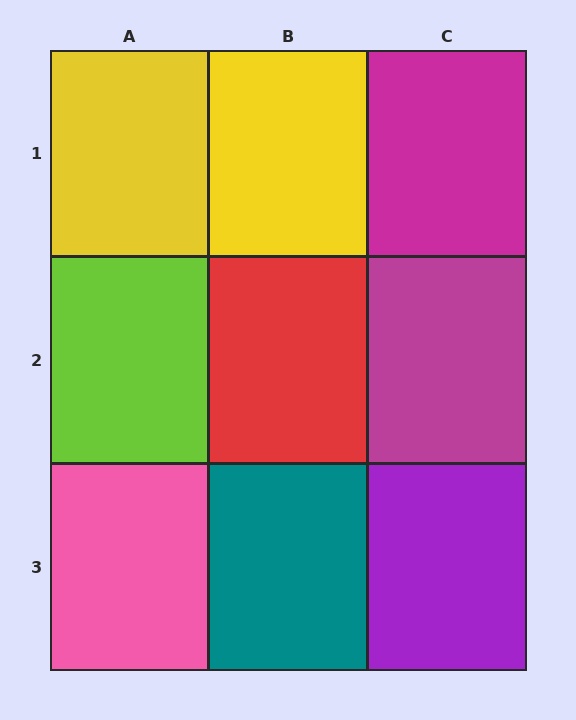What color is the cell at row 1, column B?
Yellow.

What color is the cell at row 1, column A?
Yellow.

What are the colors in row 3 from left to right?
Pink, teal, purple.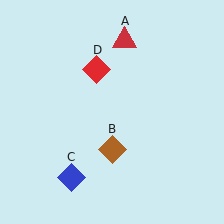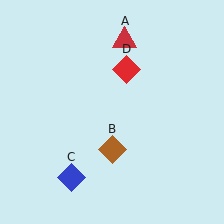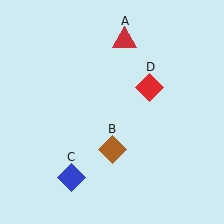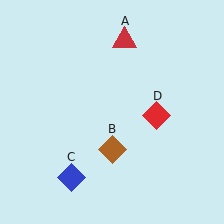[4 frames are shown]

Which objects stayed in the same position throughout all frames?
Red triangle (object A) and brown diamond (object B) and blue diamond (object C) remained stationary.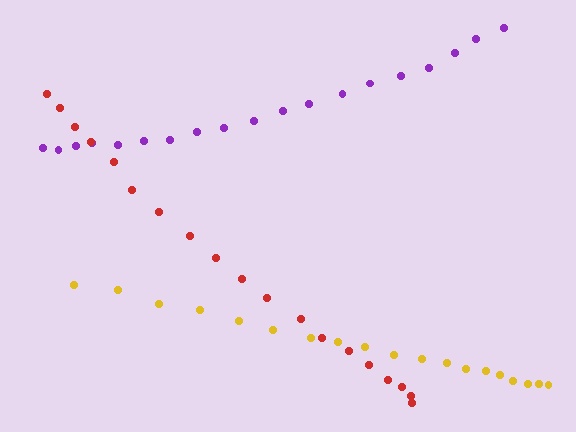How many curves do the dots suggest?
There are 3 distinct paths.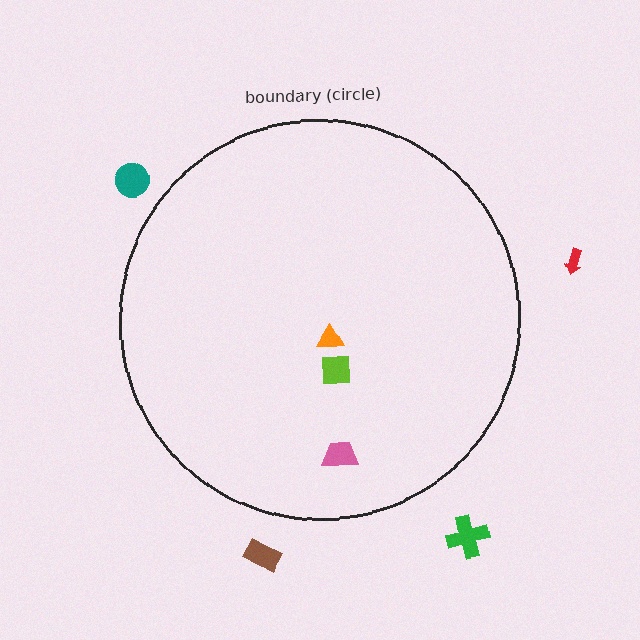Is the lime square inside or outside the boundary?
Inside.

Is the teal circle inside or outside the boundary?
Outside.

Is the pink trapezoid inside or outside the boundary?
Inside.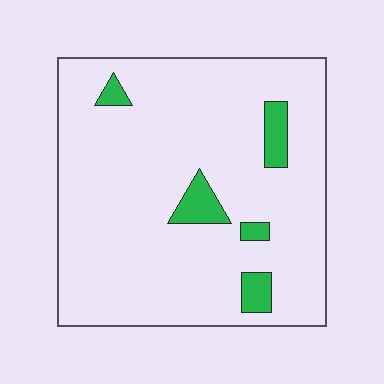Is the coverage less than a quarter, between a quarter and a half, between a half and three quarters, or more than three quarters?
Less than a quarter.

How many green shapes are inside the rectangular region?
5.